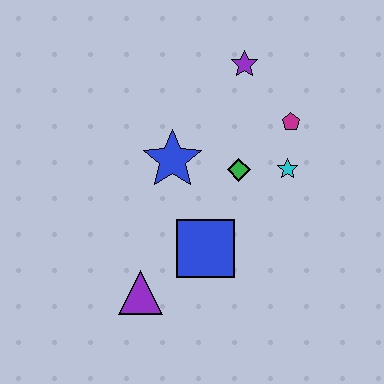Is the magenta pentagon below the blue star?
No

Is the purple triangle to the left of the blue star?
Yes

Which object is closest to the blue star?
The green diamond is closest to the blue star.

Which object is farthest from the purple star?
The purple triangle is farthest from the purple star.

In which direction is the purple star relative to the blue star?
The purple star is above the blue star.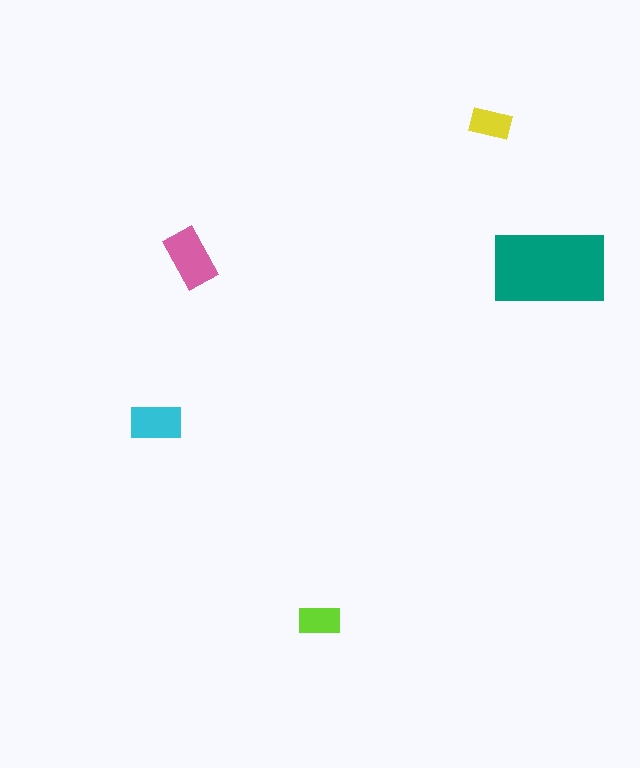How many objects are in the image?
There are 5 objects in the image.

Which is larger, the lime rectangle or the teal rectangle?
The teal one.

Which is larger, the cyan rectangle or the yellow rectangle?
The cyan one.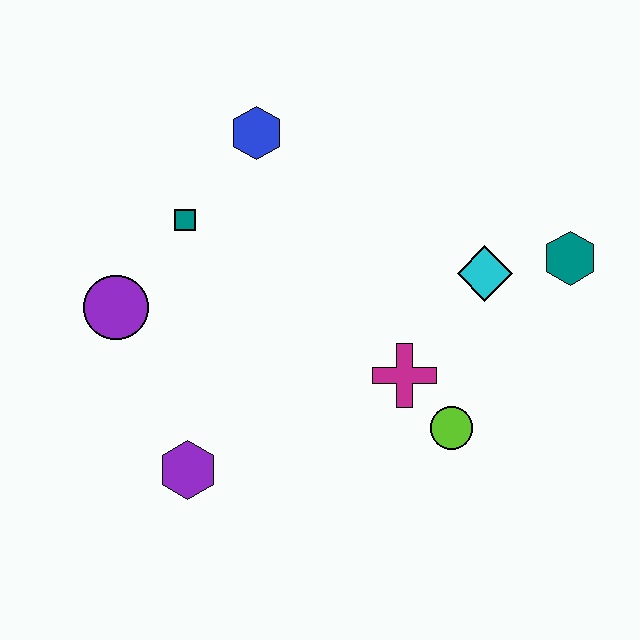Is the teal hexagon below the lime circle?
No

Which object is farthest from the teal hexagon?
The purple circle is farthest from the teal hexagon.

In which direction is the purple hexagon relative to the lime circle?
The purple hexagon is to the left of the lime circle.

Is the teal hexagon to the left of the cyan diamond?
No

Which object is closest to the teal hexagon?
The cyan diamond is closest to the teal hexagon.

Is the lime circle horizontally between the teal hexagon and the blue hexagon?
Yes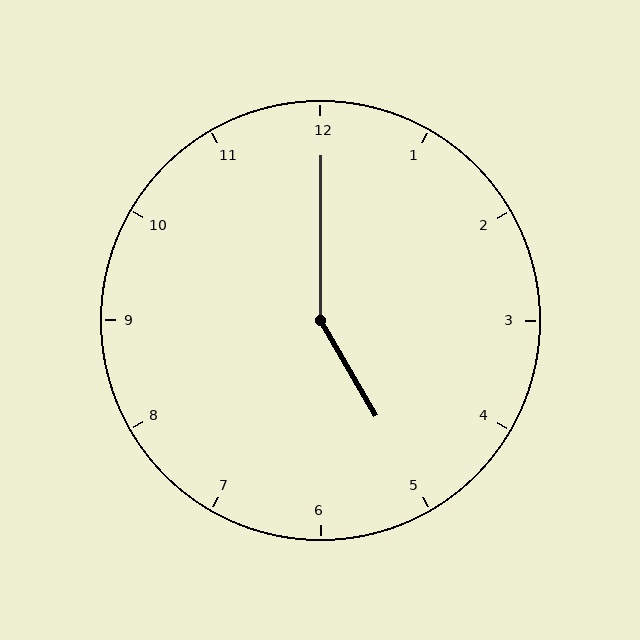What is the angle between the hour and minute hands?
Approximately 150 degrees.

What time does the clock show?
5:00.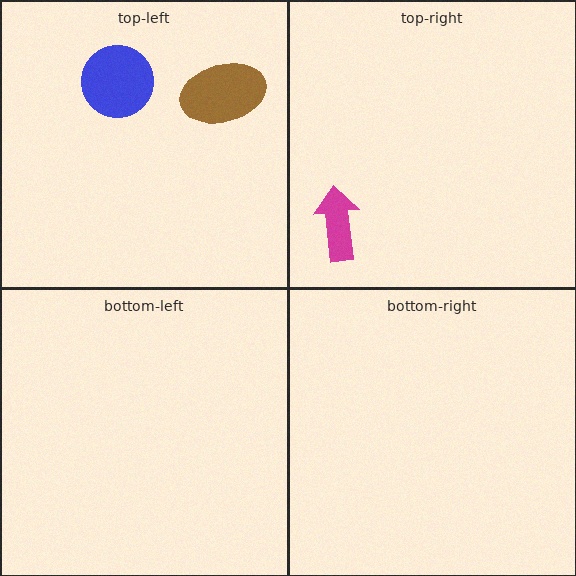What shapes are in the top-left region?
The blue circle, the brown ellipse.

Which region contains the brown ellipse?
The top-left region.